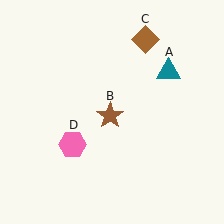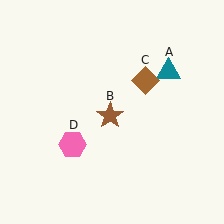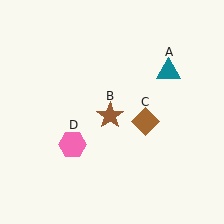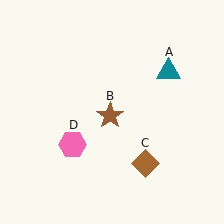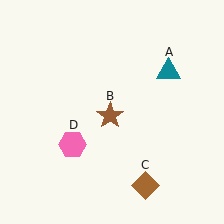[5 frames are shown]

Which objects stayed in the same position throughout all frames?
Teal triangle (object A) and brown star (object B) and pink hexagon (object D) remained stationary.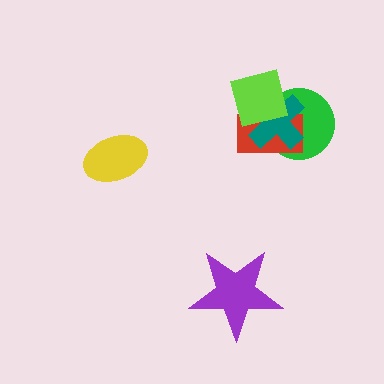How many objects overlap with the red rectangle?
3 objects overlap with the red rectangle.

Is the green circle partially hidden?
Yes, it is partially covered by another shape.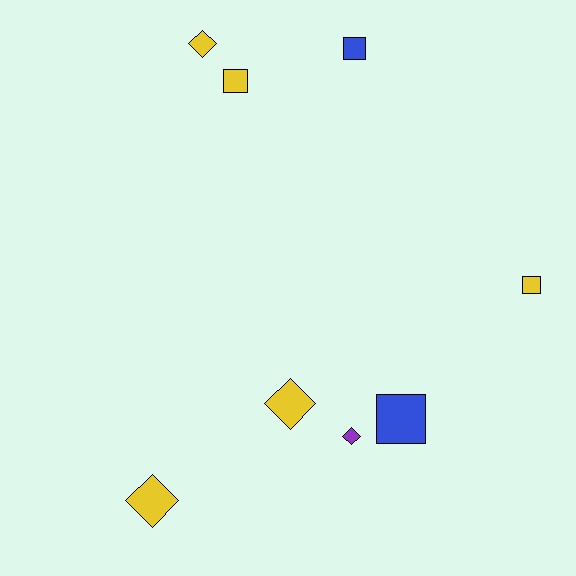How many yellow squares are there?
There are 2 yellow squares.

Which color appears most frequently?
Yellow, with 5 objects.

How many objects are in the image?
There are 8 objects.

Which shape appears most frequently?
Diamond, with 4 objects.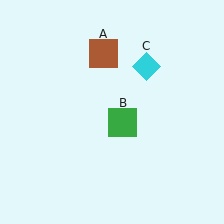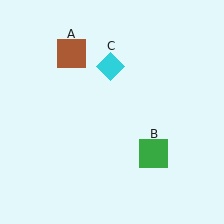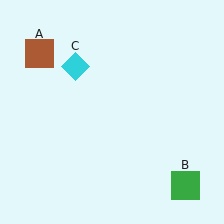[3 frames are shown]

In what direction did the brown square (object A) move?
The brown square (object A) moved left.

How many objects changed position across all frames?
3 objects changed position: brown square (object A), green square (object B), cyan diamond (object C).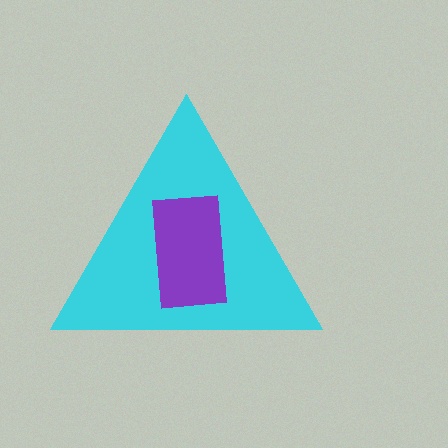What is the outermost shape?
The cyan triangle.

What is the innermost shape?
The purple rectangle.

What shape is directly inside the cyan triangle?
The purple rectangle.